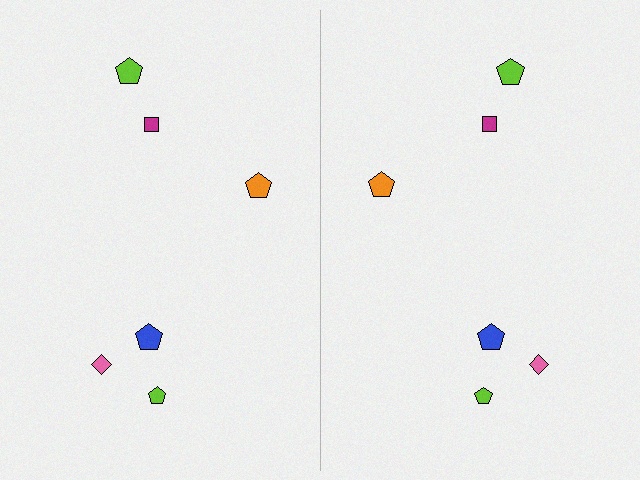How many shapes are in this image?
There are 12 shapes in this image.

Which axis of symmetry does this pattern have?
The pattern has a vertical axis of symmetry running through the center of the image.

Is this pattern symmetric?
Yes, this pattern has bilateral (reflection) symmetry.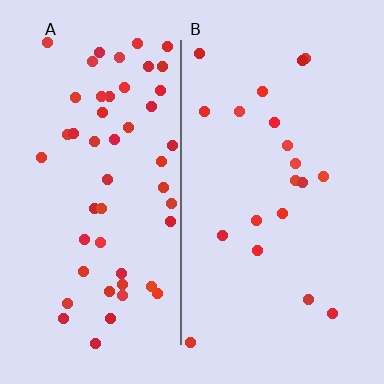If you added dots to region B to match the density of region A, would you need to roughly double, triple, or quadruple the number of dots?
Approximately triple.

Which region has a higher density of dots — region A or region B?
A (the left).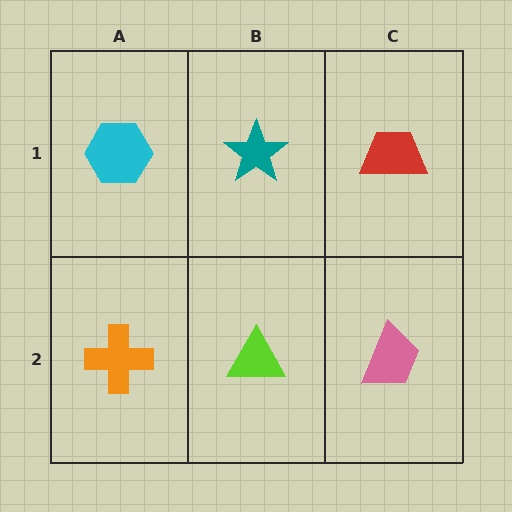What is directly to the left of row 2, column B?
An orange cross.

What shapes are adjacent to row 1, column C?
A pink trapezoid (row 2, column C), a teal star (row 1, column B).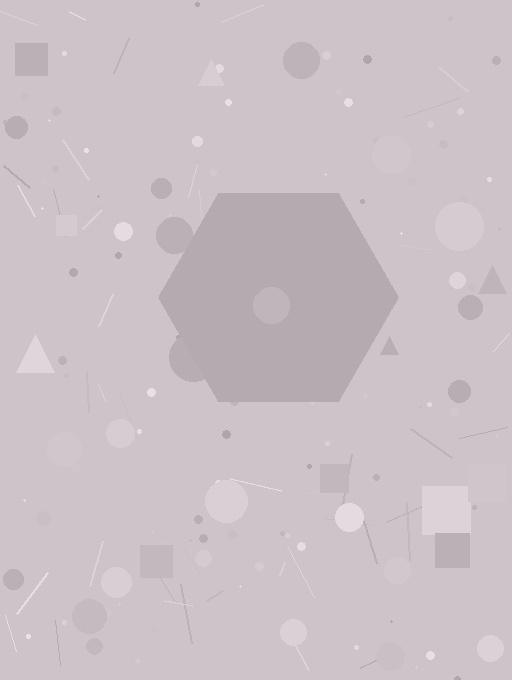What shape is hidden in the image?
A hexagon is hidden in the image.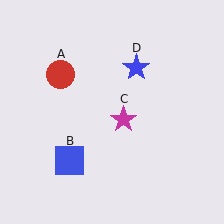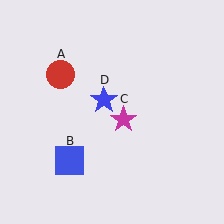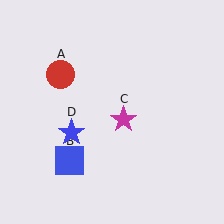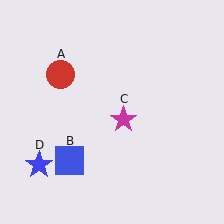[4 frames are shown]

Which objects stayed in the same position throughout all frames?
Red circle (object A) and blue square (object B) and magenta star (object C) remained stationary.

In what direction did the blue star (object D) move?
The blue star (object D) moved down and to the left.